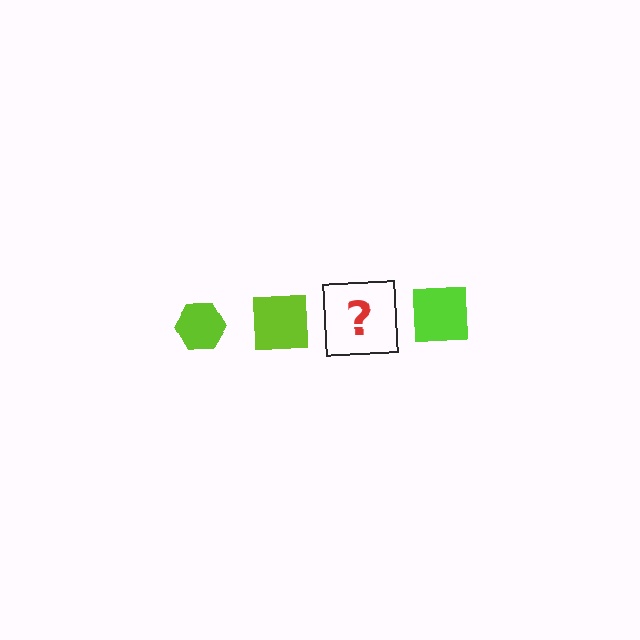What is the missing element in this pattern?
The missing element is a lime hexagon.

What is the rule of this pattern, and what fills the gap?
The rule is that the pattern cycles through hexagon, square shapes in lime. The gap should be filled with a lime hexagon.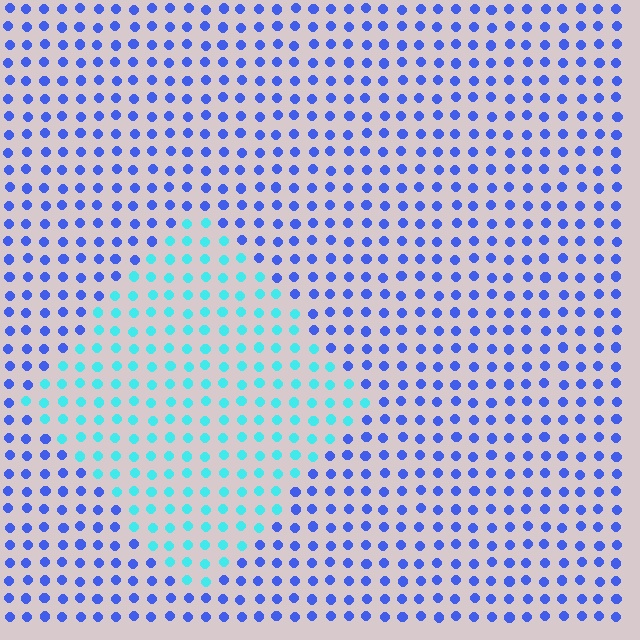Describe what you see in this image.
The image is filled with small blue elements in a uniform arrangement. A diamond-shaped region is visible where the elements are tinted to a slightly different hue, forming a subtle color boundary.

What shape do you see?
I see a diamond.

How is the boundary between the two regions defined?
The boundary is defined purely by a slight shift in hue (about 50 degrees). Spacing, size, and orientation are identical on both sides.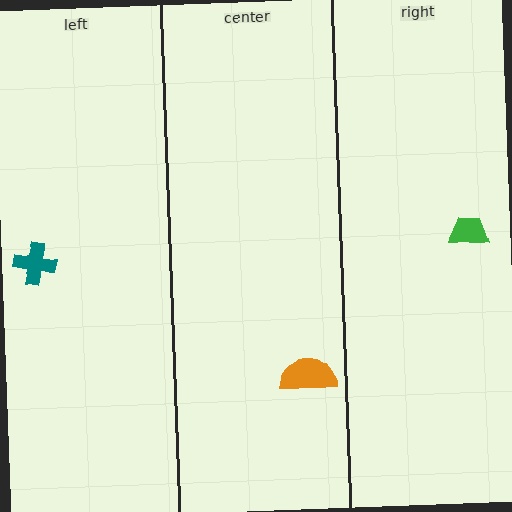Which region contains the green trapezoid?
The right region.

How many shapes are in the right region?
1.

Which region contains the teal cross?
The left region.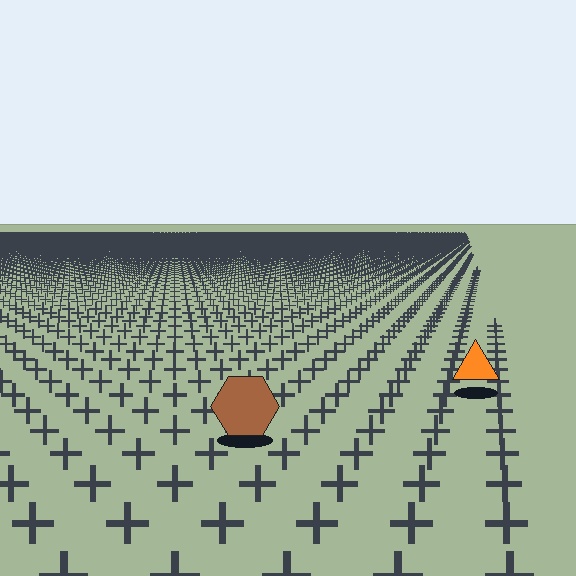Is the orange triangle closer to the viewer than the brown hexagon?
No. The brown hexagon is closer — you can tell from the texture gradient: the ground texture is coarser near it.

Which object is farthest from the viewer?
The orange triangle is farthest from the viewer. It appears smaller and the ground texture around it is denser.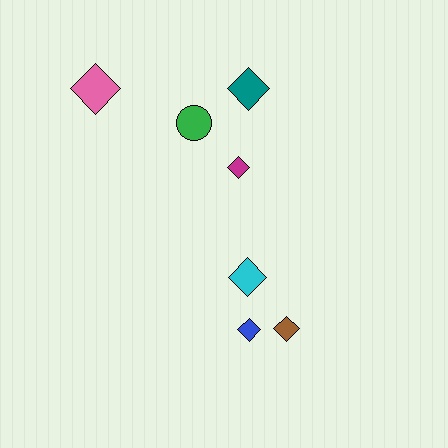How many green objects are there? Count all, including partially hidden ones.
There is 1 green object.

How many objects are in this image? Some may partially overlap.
There are 7 objects.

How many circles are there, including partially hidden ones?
There is 1 circle.